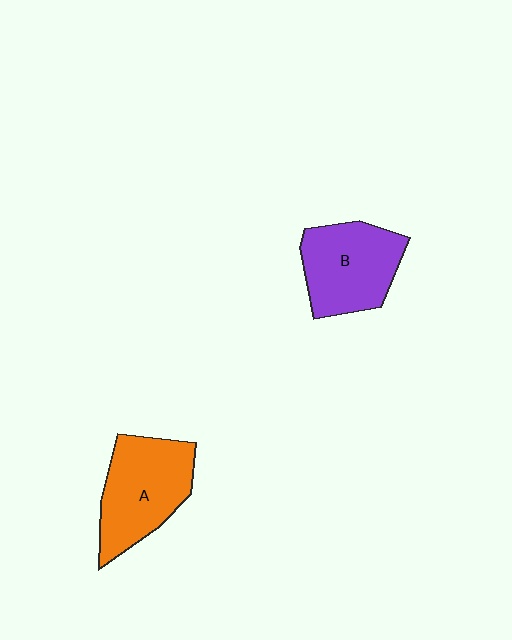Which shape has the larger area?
Shape A (orange).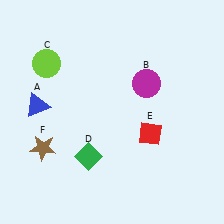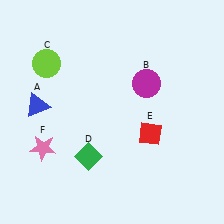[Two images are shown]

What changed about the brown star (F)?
In Image 1, F is brown. In Image 2, it changed to pink.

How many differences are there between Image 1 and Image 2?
There is 1 difference between the two images.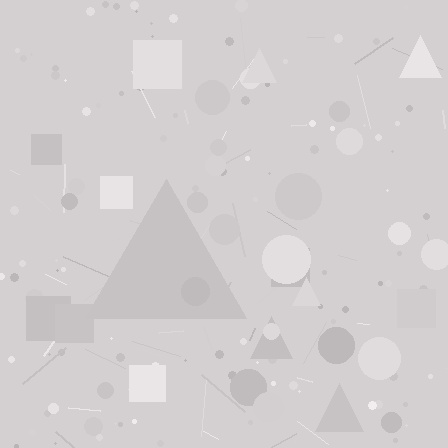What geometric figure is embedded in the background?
A triangle is embedded in the background.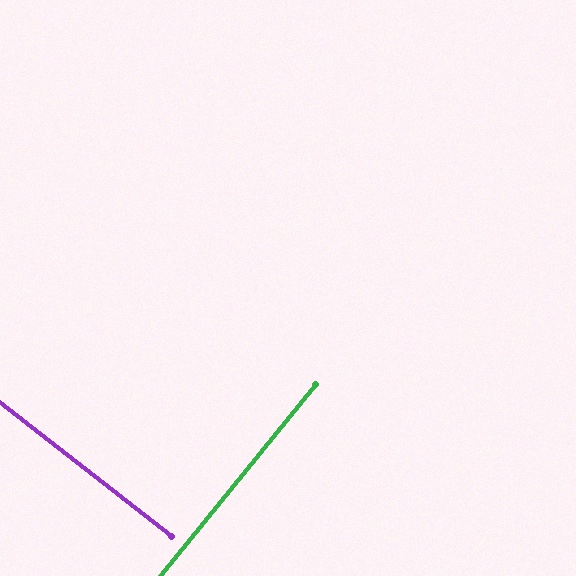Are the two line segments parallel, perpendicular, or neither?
Perpendicular — they meet at approximately 89°.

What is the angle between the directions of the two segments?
Approximately 89 degrees.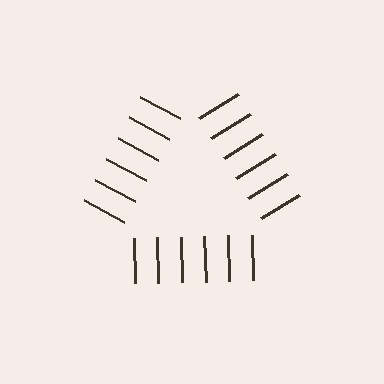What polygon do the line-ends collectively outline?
An illusory triangle — the line segments terminate on its edges but no continuous stroke is drawn.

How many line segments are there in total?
18 — 6 along each of the 3 edges.